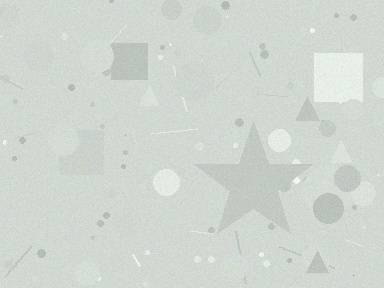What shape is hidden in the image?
A star is hidden in the image.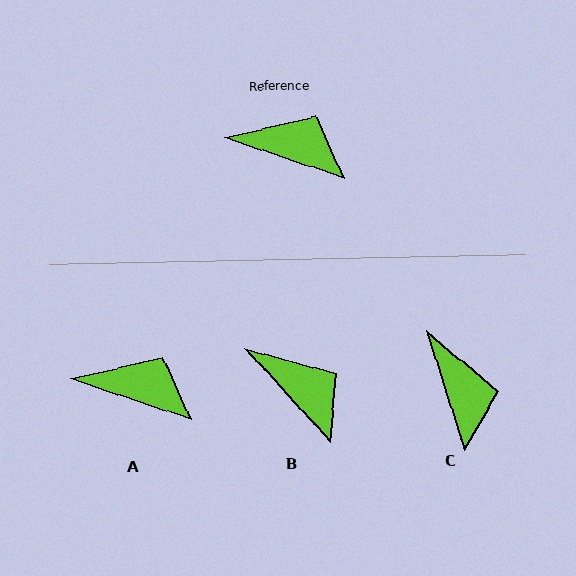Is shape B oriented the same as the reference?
No, it is off by about 29 degrees.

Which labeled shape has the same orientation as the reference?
A.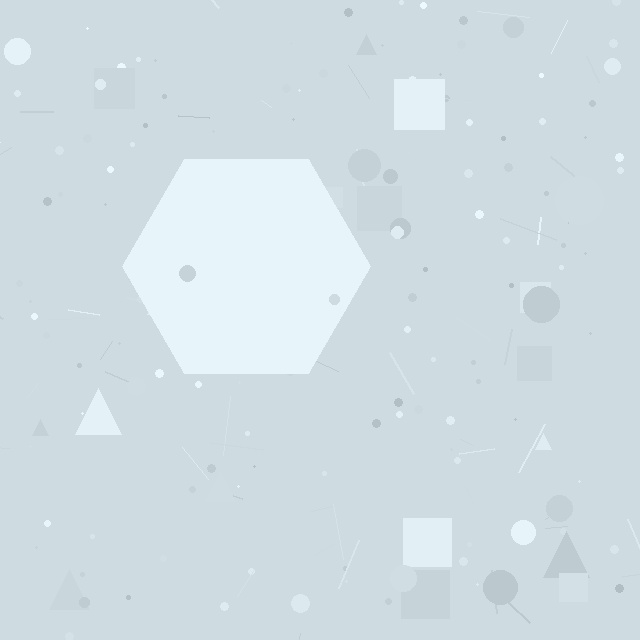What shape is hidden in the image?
A hexagon is hidden in the image.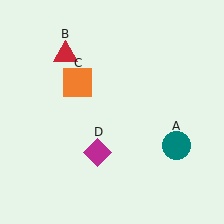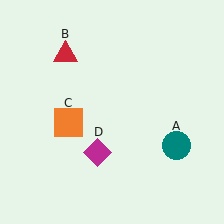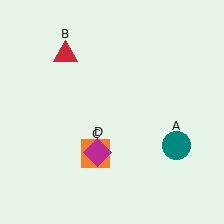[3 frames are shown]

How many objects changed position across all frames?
1 object changed position: orange square (object C).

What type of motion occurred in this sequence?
The orange square (object C) rotated counterclockwise around the center of the scene.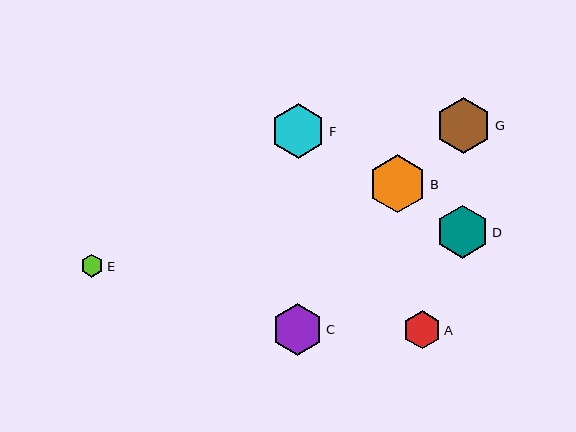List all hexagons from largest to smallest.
From largest to smallest: B, G, F, D, C, A, E.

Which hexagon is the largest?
Hexagon B is the largest with a size of approximately 58 pixels.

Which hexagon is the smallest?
Hexagon E is the smallest with a size of approximately 23 pixels.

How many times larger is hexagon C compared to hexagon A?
Hexagon C is approximately 1.4 times the size of hexagon A.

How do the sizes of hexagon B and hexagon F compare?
Hexagon B and hexagon F are approximately the same size.